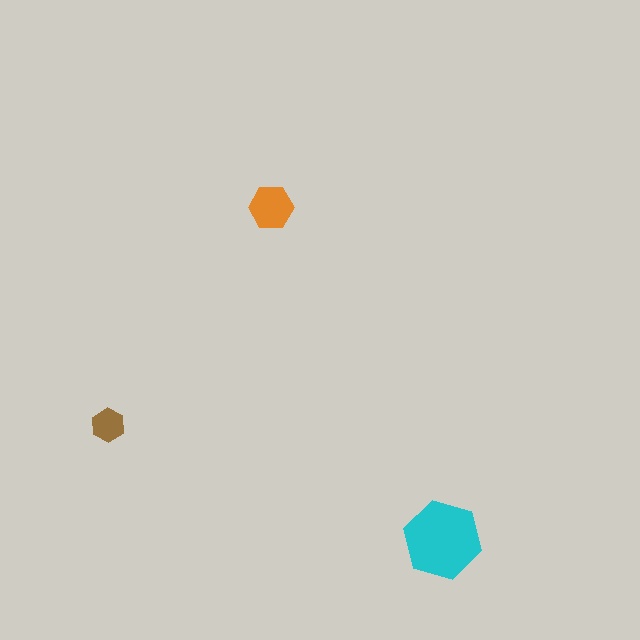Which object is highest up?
The orange hexagon is topmost.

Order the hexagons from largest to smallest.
the cyan one, the orange one, the brown one.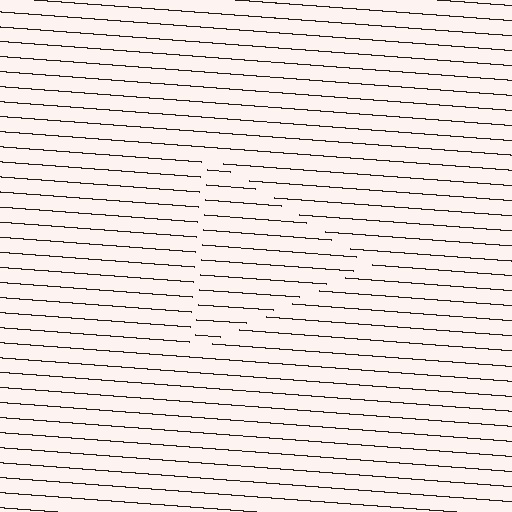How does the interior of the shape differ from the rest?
The interior of the shape contains the same grating, shifted by half a period — the contour is defined by the phase discontinuity where line-ends from the inner and outer gratings abut.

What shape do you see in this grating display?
An illusory triangle. The interior of the shape contains the same grating, shifted by half a period — the contour is defined by the phase discontinuity where line-ends from the inner and outer gratings abut.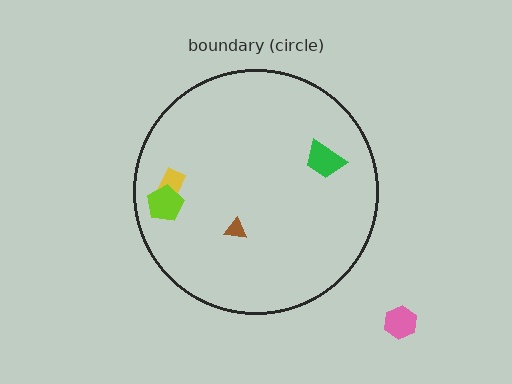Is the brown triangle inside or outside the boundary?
Inside.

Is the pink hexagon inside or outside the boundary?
Outside.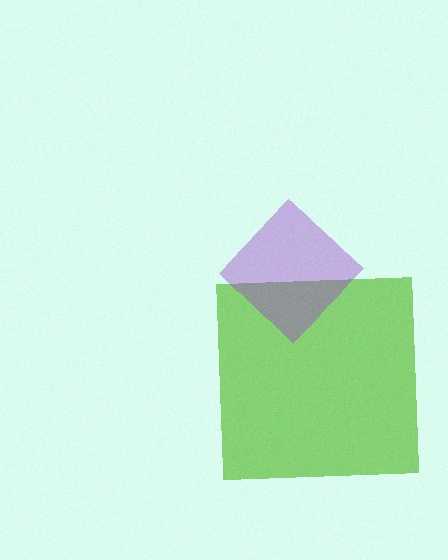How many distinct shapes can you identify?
There are 2 distinct shapes: a lime square, a purple diamond.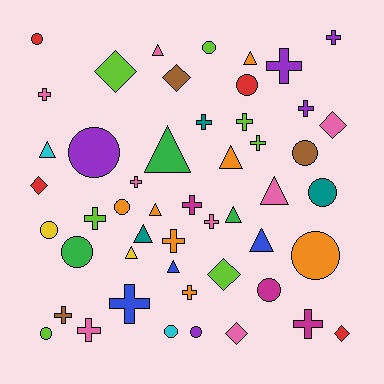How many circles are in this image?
There are 14 circles.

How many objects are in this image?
There are 50 objects.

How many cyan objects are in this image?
There are 2 cyan objects.